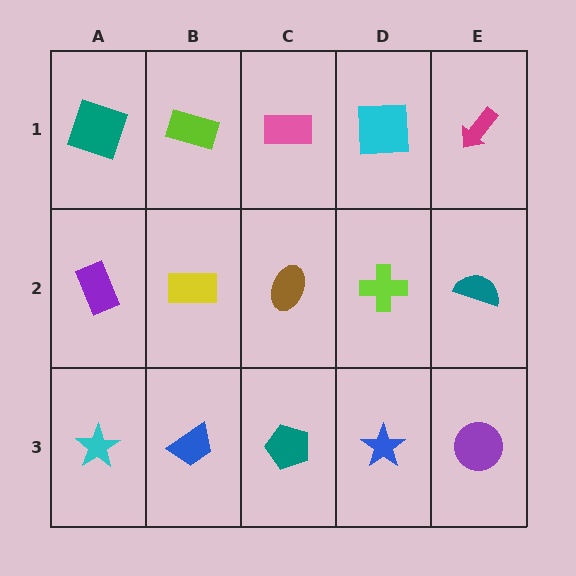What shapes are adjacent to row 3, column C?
A brown ellipse (row 2, column C), a blue trapezoid (row 3, column B), a blue star (row 3, column D).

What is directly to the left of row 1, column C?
A lime rectangle.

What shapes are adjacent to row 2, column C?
A pink rectangle (row 1, column C), a teal pentagon (row 3, column C), a yellow rectangle (row 2, column B), a lime cross (row 2, column D).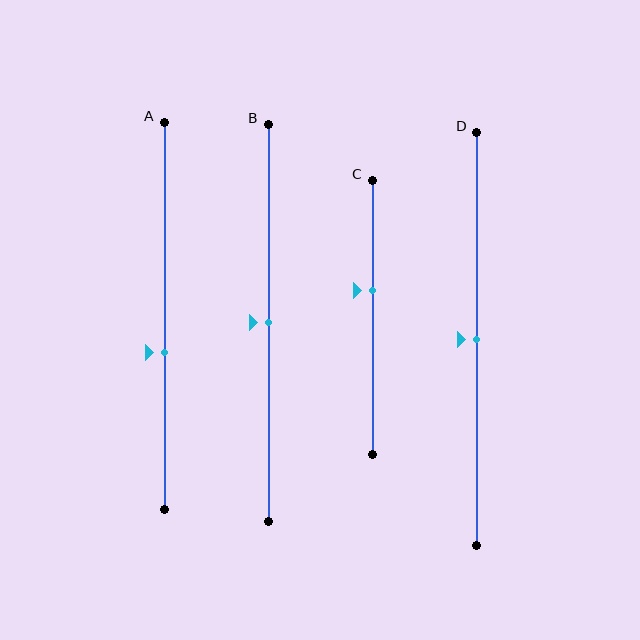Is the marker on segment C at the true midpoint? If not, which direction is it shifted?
No, the marker on segment C is shifted upward by about 10% of the segment length.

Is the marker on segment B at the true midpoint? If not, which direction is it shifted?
Yes, the marker on segment B is at the true midpoint.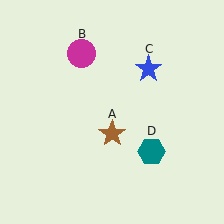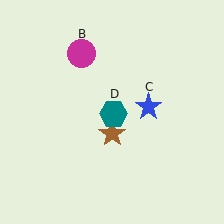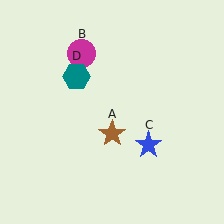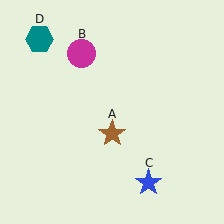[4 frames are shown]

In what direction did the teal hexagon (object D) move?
The teal hexagon (object D) moved up and to the left.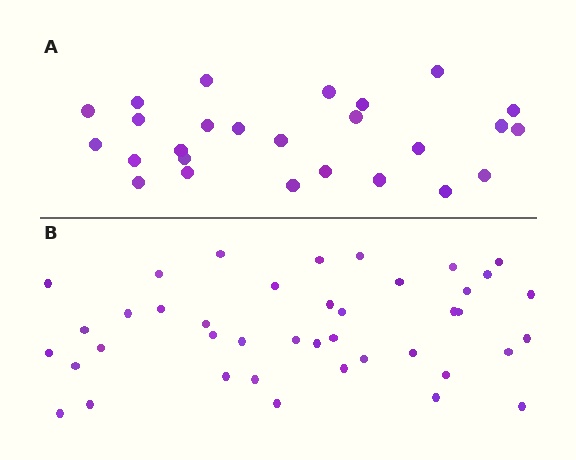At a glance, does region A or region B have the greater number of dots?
Region B (the bottom region) has more dots.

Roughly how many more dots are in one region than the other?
Region B has approximately 15 more dots than region A.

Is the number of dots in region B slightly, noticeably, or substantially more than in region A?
Region B has substantially more. The ratio is roughly 1.6 to 1.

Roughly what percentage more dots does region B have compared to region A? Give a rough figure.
About 60% more.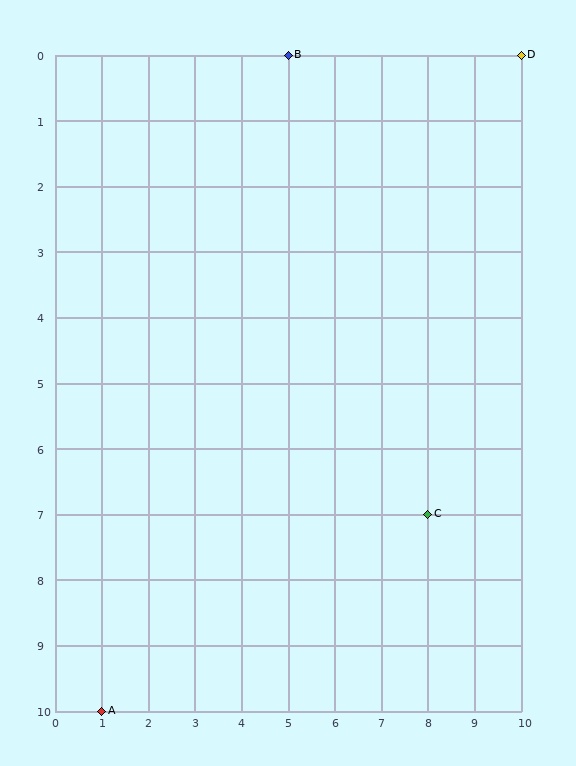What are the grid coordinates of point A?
Point A is at grid coordinates (1, 10).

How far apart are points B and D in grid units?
Points B and D are 5 columns apart.